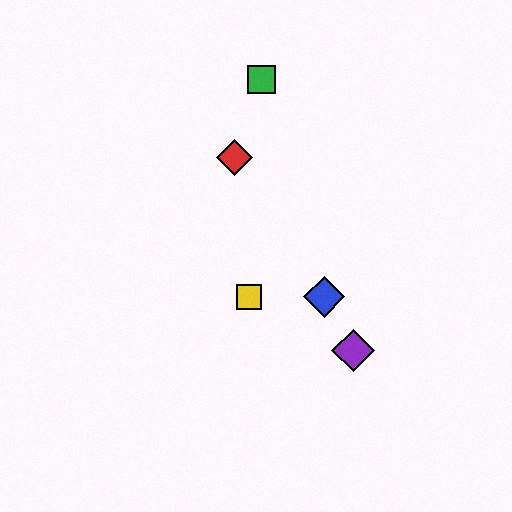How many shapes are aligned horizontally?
2 shapes (the blue diamond, the yellow square) are aligned horizontally.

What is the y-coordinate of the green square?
The green square is at y≈79.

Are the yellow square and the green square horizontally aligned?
No, the yellow square is at y≈297 and the green square is at y≈79.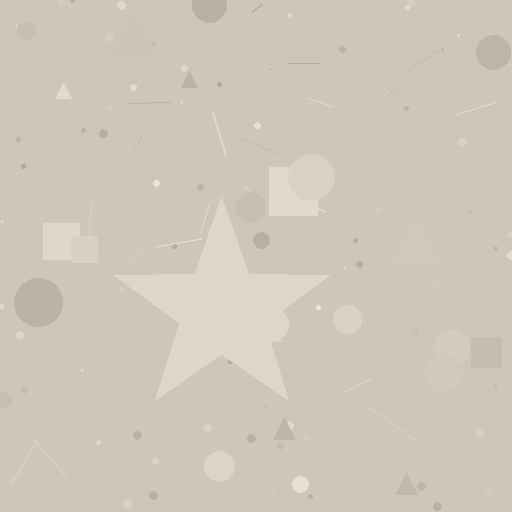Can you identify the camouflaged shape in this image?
The camouflaged shape is a star.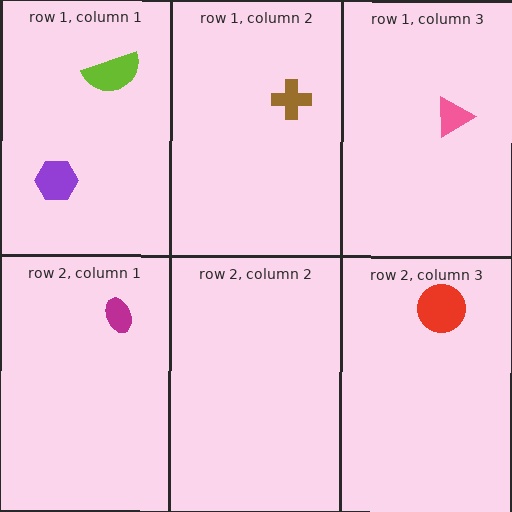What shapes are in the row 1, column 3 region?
The pink triangle.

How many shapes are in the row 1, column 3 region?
1.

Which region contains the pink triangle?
The row 1, column 3 region.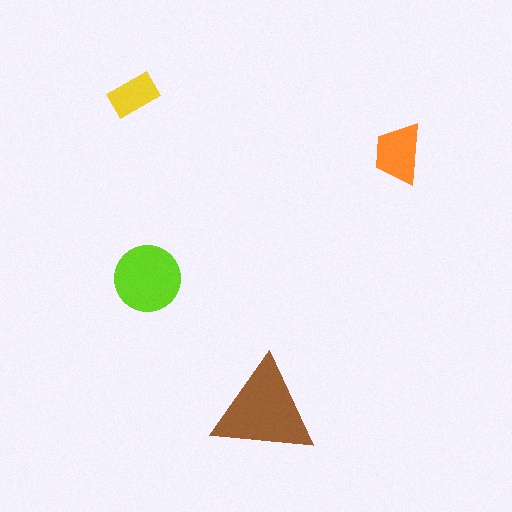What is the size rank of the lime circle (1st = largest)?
2nd.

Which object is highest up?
The yellow rectangle is topmost.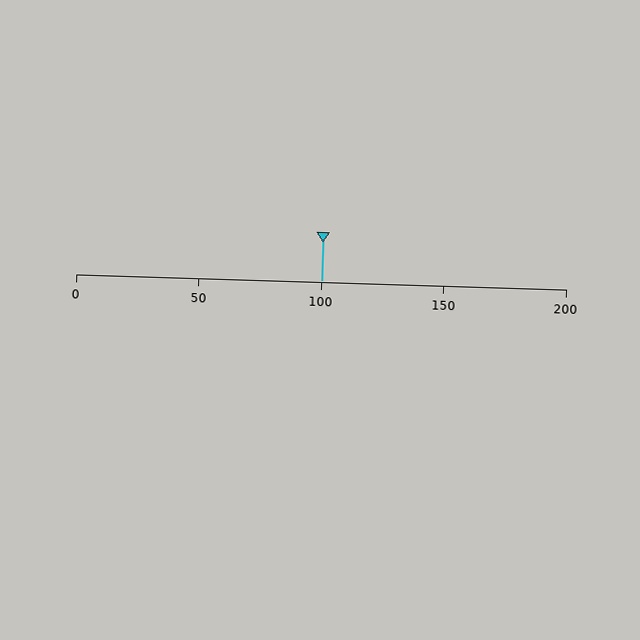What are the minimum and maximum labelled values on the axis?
The axis runs from 0 to 200.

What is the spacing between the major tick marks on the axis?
The major ticks are spaced 50 apart.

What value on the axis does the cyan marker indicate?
The marker indicates approximately 100.